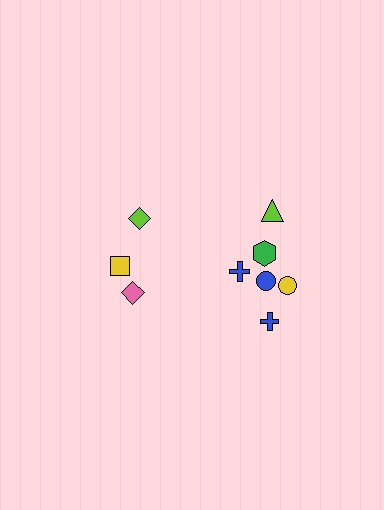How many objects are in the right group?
There are 6 objects.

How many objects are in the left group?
There are 3 objects.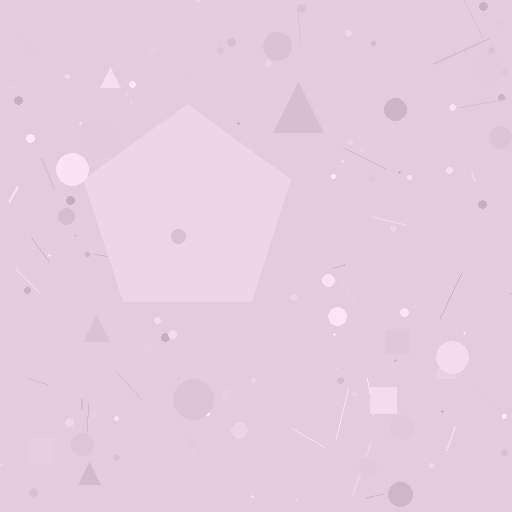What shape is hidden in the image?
A pentagon is hidden in the image.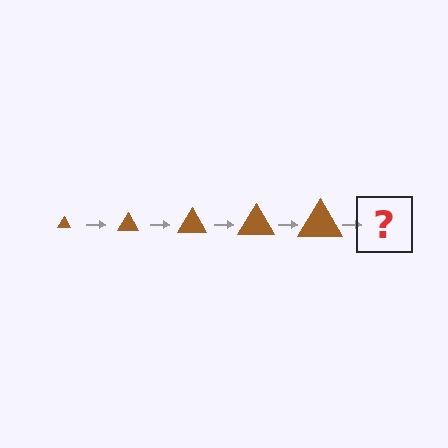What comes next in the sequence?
The next element should be a brown triangle, larger than the previous one.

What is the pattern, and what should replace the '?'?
The pattern is that the triangle gets progressively larger each step. The '?' should be a brown triangle, larger than the previous one.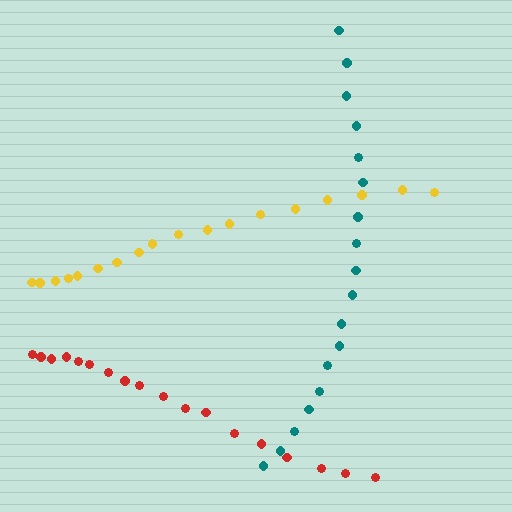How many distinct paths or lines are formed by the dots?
There are 3 distinct paths.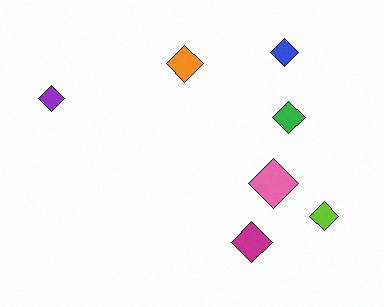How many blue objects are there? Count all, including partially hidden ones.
There is 1 blue object.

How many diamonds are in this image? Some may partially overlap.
There are 7 diamonds.